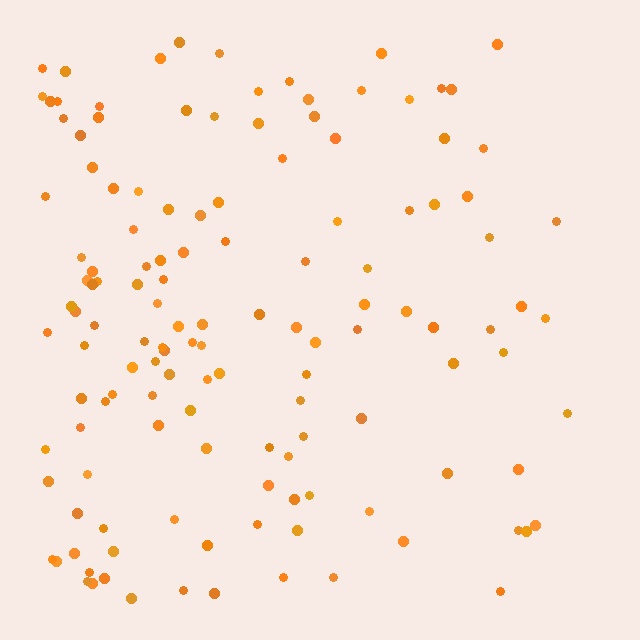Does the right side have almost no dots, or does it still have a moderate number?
Still a moderate number, just noticeably fewer than the left.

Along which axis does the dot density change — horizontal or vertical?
Horizontal.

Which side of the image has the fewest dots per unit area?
The right.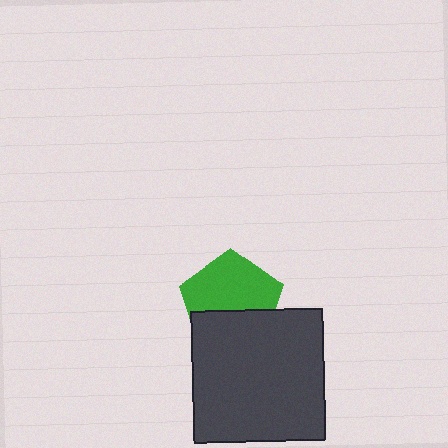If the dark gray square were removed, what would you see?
You would see the complete green pentagon.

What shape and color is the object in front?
The object in front is a dark gray square.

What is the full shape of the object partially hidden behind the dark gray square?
The partially hidden object is a green pentagon.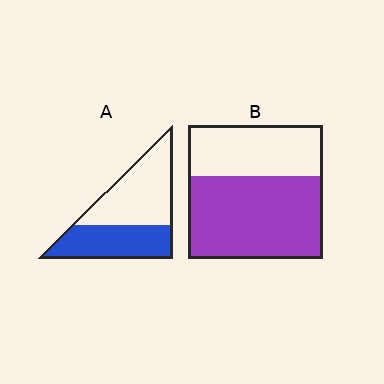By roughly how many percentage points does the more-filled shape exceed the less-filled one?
By roughly 20 percentage points (B over A).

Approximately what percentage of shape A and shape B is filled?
A is approximately 45% and B is approximately 60%.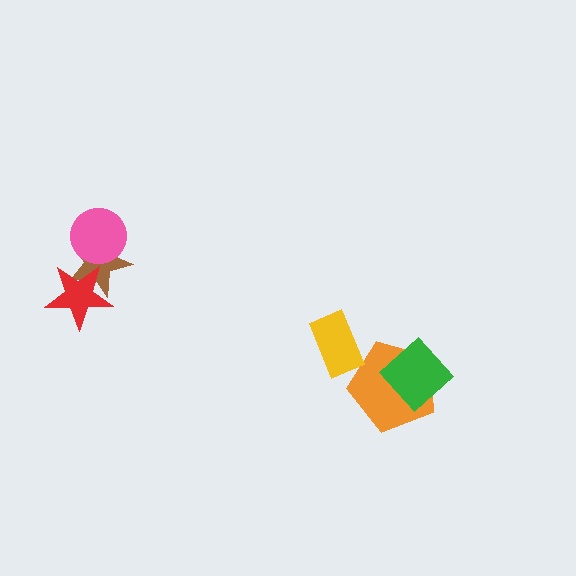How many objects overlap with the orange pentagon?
1 object overlaps with the orange pentagon.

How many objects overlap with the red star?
1 object overlaps with the red star.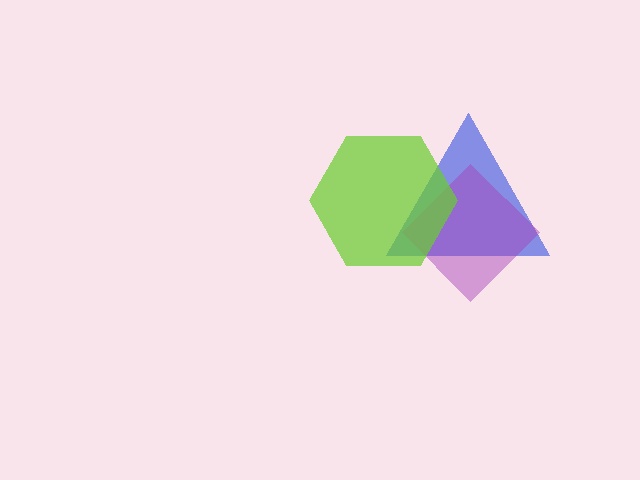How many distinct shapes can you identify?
There are 3 distinct shapes: a blue triangle, a purple diamond, a lime hexagon.